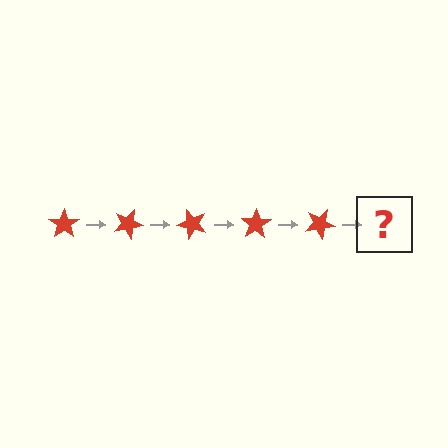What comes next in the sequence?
The next element should be a red star rotated 125 degrees.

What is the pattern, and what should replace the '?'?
The pattern is that the star rotates 25 degrees each step. The '?' should be a red star rotated 125 degrees.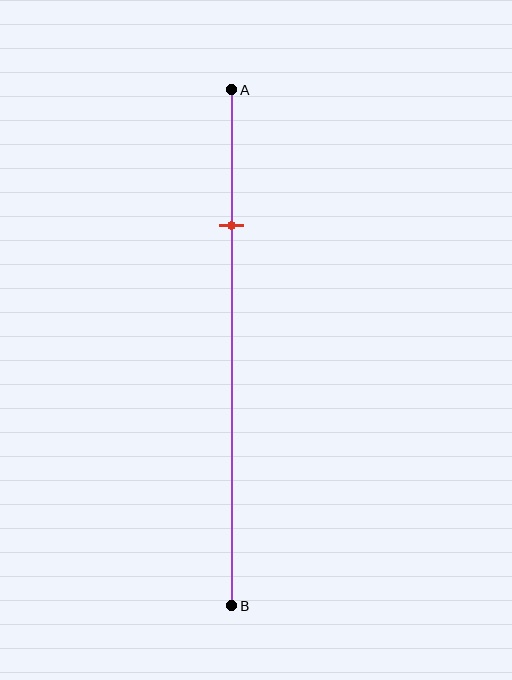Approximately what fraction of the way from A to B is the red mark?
The red mark is approximately 25% of the way from A to B.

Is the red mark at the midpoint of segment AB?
No, the mark is at about 25% from A, not at the 50% midpoint.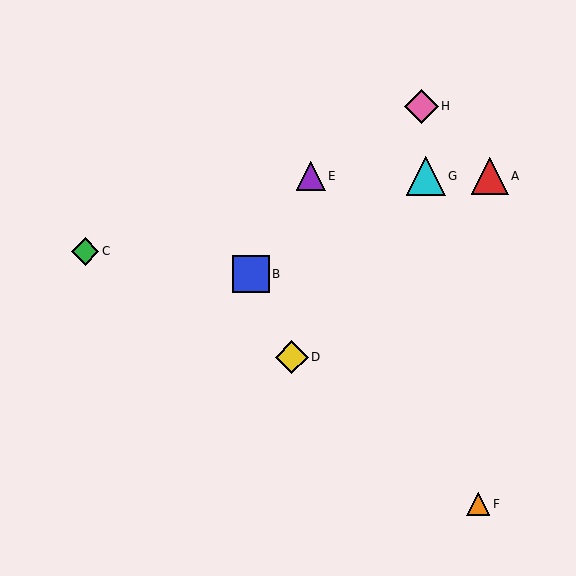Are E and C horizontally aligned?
No, E is at y≈176 and C is at y≈251.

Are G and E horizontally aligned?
Yes, both are at y≈176.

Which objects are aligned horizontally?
Objects A, E, G are aligned horizontally.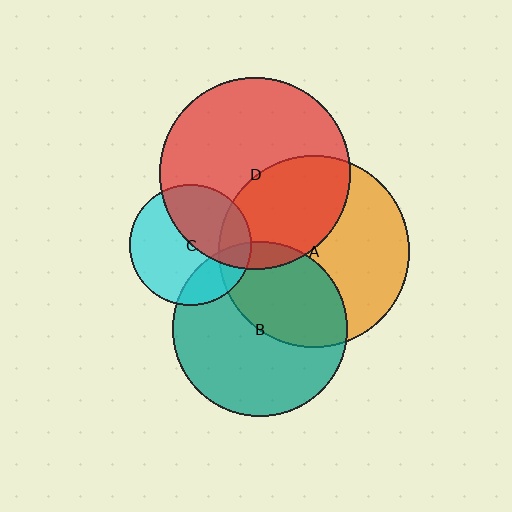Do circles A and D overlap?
Yes.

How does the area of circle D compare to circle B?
Approximately 1.2 times.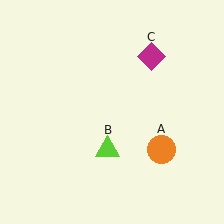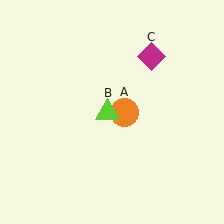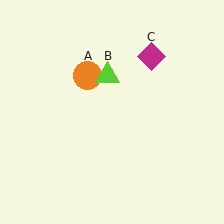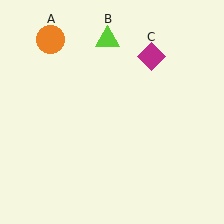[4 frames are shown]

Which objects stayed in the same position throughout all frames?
Magenta diamond (object C) remained stationary.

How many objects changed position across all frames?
2 objects changed position: orange circle (object A), lime triangle (object B).